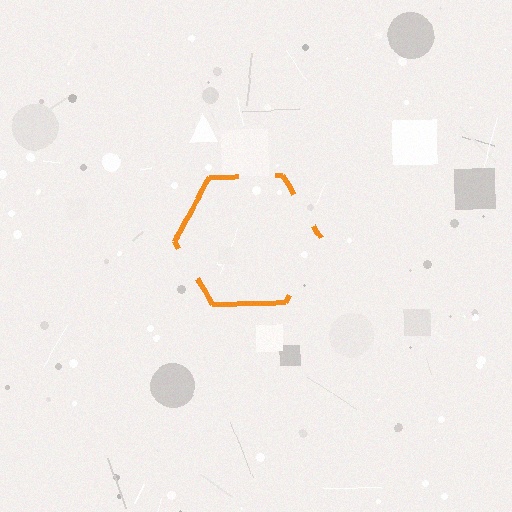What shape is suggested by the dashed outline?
The dashed outline suggests a hexagon.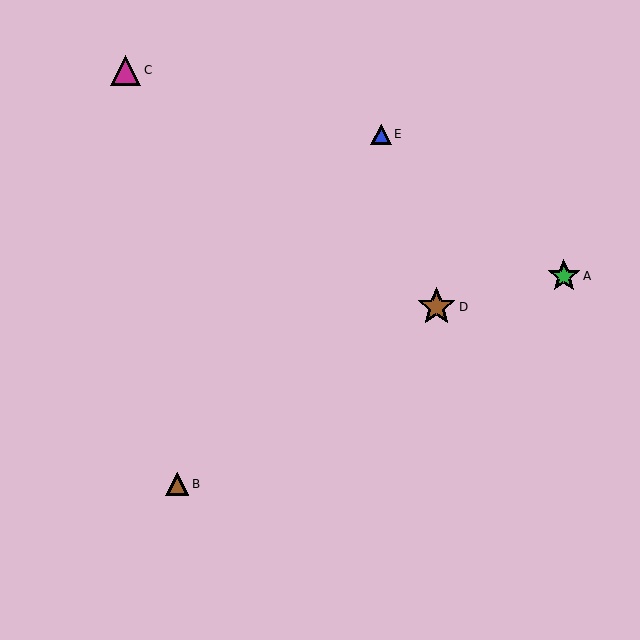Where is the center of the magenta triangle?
The center of the magenta triangle is at (126, 70).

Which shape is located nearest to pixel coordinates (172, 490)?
The brown triangle (labeled B) at (177, 484) is nearest to that location.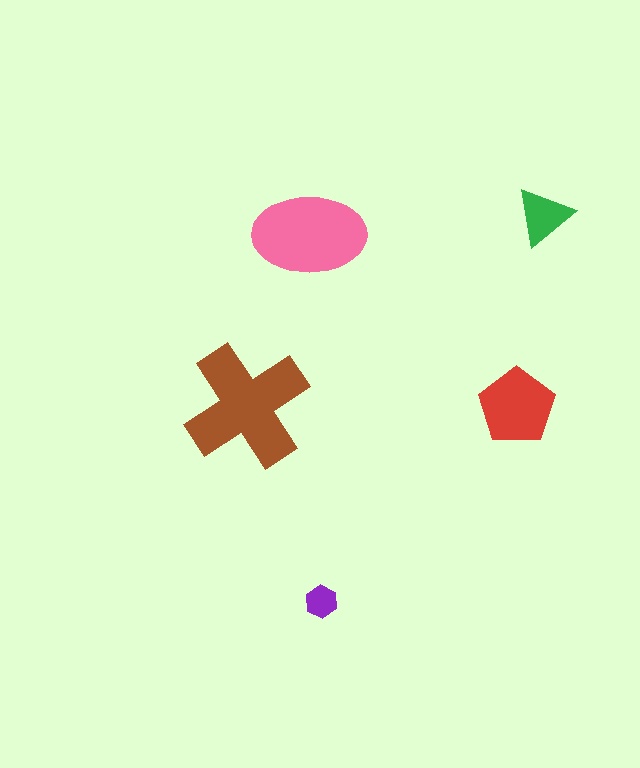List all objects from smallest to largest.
The purple hexagon, the green triangle, the red pentagon, the pink ellipse, the brown cross.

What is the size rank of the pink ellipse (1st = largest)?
2nd.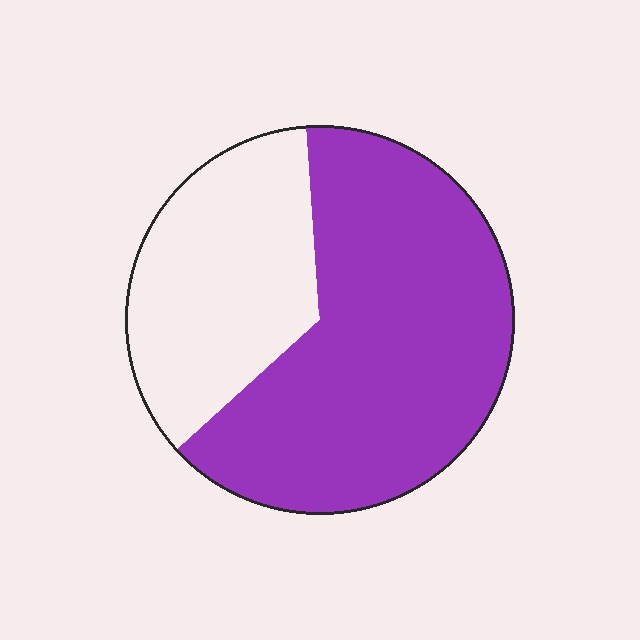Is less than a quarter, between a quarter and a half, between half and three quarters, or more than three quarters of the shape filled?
Between half and three quarters.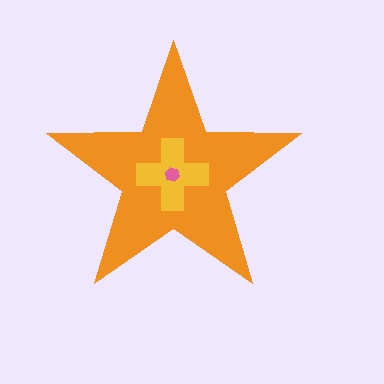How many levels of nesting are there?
3.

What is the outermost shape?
The orange star.